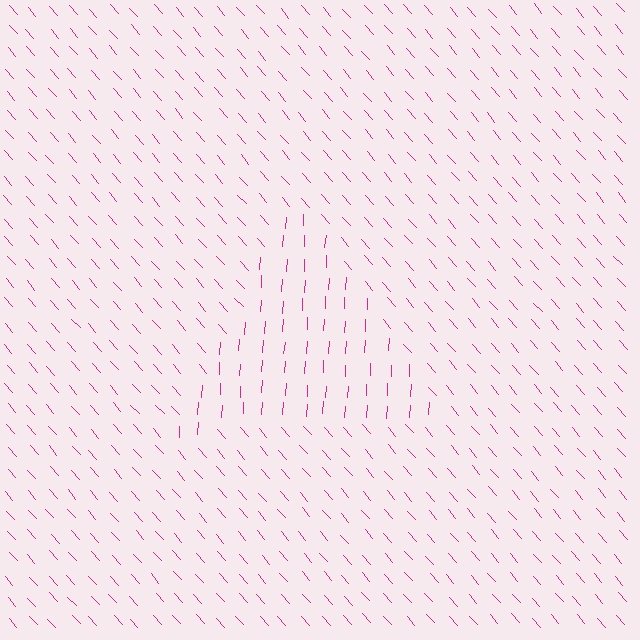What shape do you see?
I see a triangle.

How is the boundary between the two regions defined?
The boundary is defined purely by a change in line orientation (approximately 45 degrees difference). All lines are the same color and thickness.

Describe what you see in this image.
The image is filled with small magenta line segments. A triangle region in the image has lines oriented differently from the surrounding lines, creating a visible texture boundary.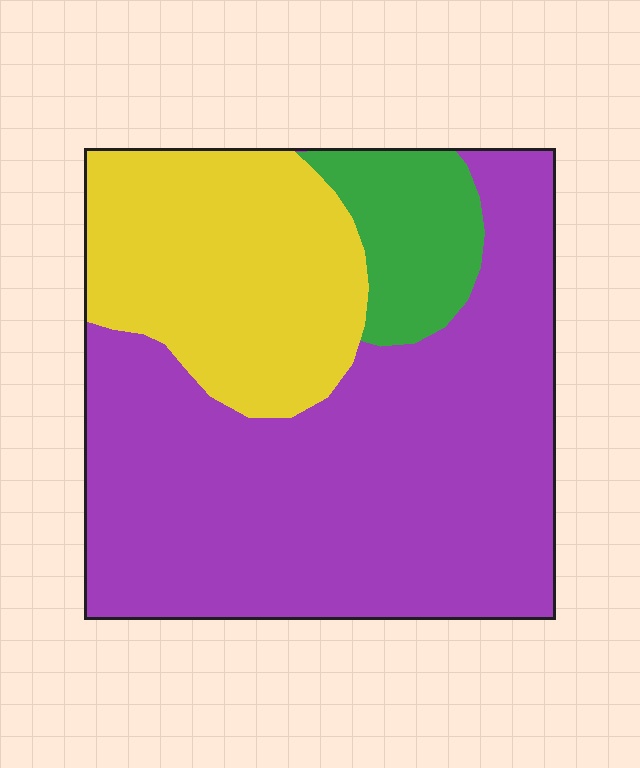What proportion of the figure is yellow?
Yellow takes up about one quarter (1/4) of the figure.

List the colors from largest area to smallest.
From largest to smallest: purple, yellow, green.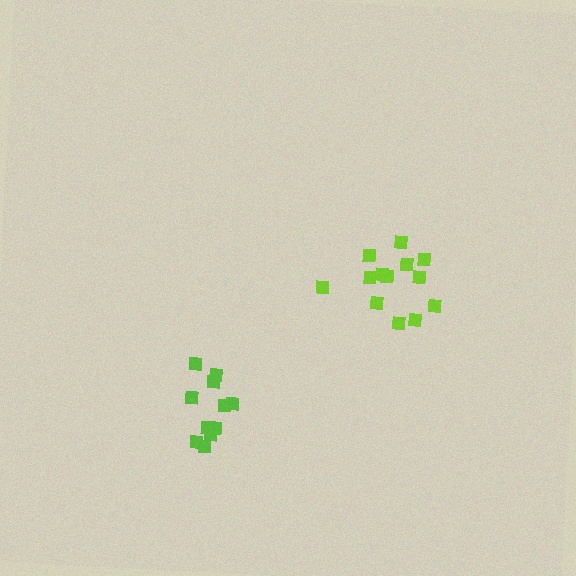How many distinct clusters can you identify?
There are 2 distinct clusters.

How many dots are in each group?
Group 1: 11 dots, Group 2: 13 dots (24 total).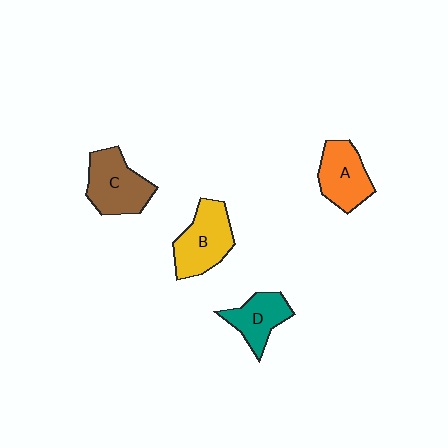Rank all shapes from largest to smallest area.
From largest to smallest: C (brown), B (yellow), A (orange), D (teal).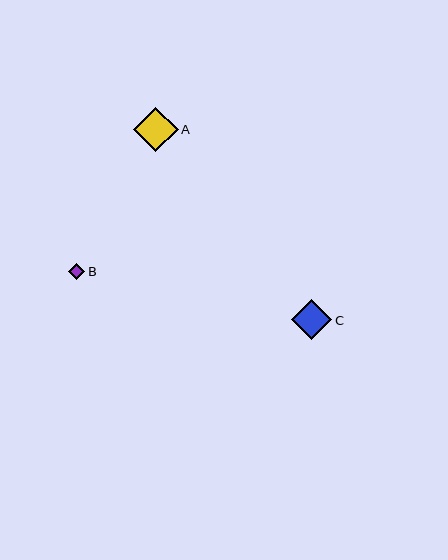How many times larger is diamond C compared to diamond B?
Diamond C is approximately 2.4 times the size of diamond B.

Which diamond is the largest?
Diamond A is the largest with a size of approximately 44 pixels.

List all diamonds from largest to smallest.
From largest to smallest: A, C, B.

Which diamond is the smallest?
Diamond B is the smallest with a size of approximately 16 pixels.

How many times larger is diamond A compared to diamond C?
Diamond A is approximately 1.1 times the size of diamond C.